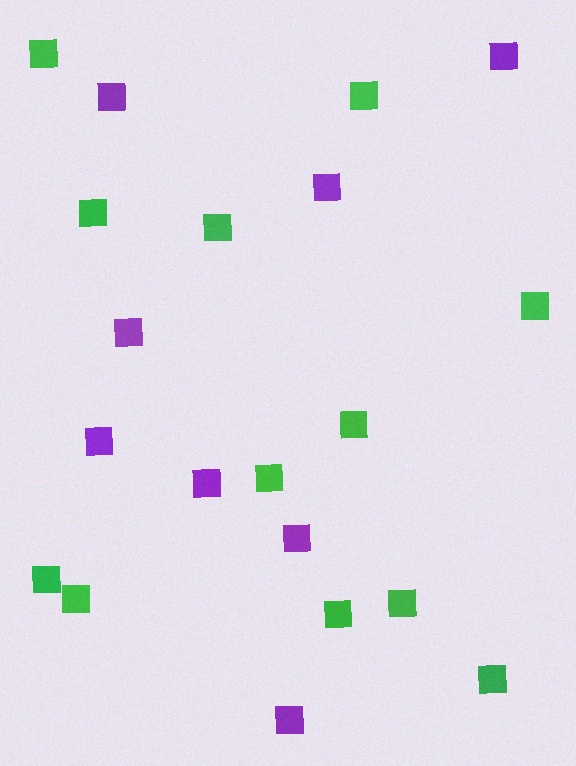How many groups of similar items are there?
There are 2 groups: one group of purple squares (8) and one group of green squares (12).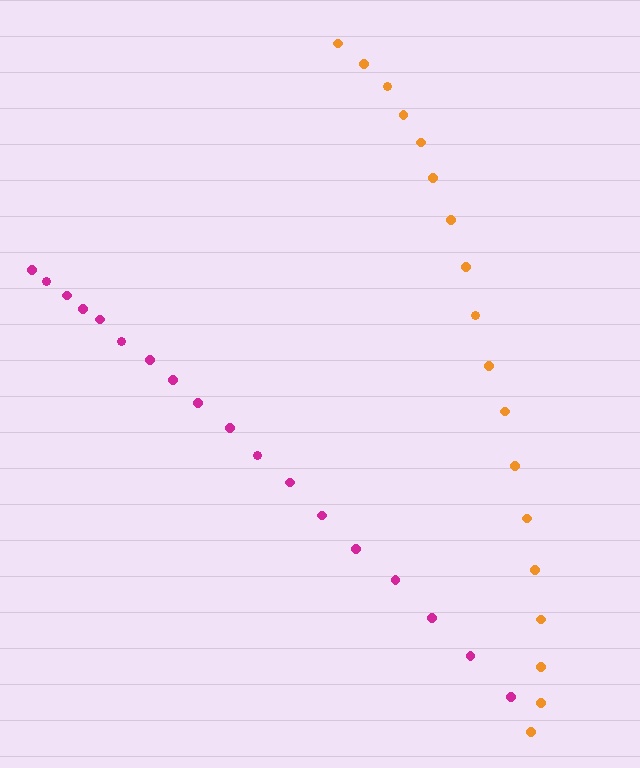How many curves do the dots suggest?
There are 2 distinct paths.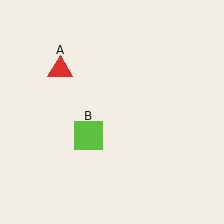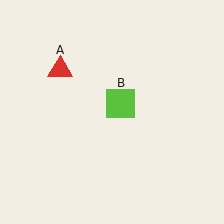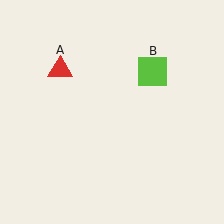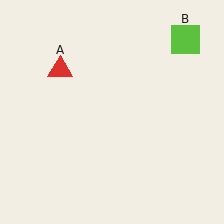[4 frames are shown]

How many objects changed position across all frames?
1 object changed position: lime square (object B).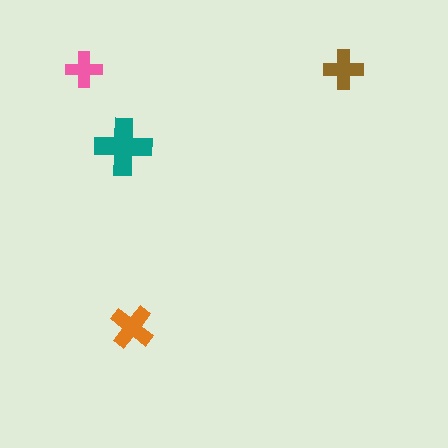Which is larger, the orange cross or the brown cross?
The orange one.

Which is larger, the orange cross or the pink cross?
The orange one.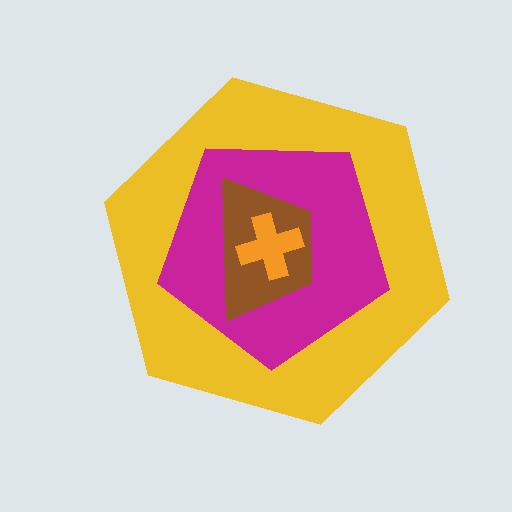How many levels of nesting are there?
4.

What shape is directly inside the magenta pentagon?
The brown trapezoid.